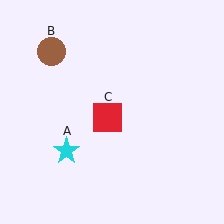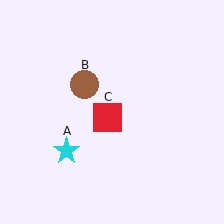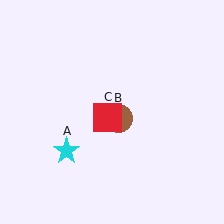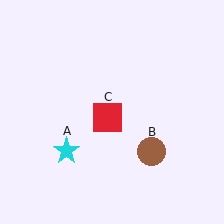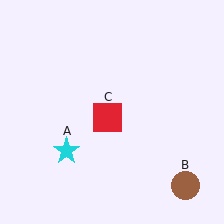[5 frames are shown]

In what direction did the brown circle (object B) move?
The brown circle (object B) moved down and to the right.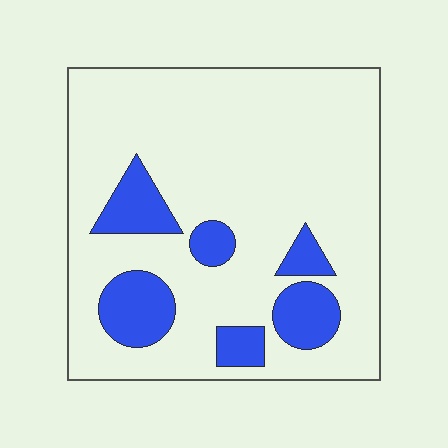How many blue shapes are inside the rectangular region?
6.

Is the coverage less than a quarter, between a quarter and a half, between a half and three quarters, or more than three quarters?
Less than a quarter.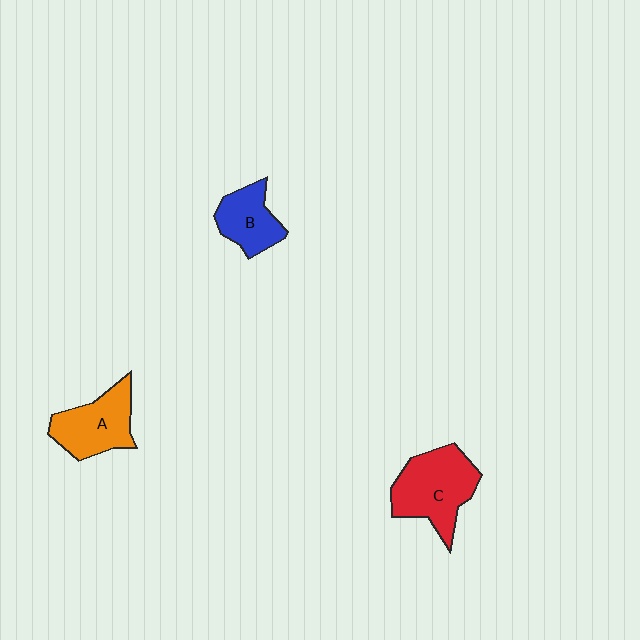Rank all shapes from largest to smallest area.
From largest to smallest: C (red), A (orange), B (blue).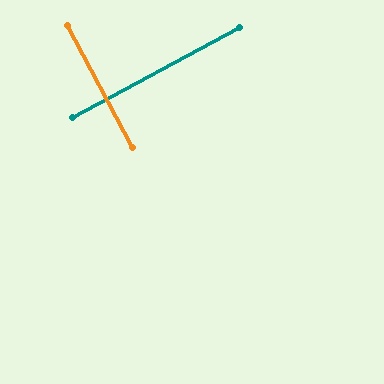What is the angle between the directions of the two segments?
Approximately 90 degrees.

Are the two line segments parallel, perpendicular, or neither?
Perpendicular — they meet at approximately 90°.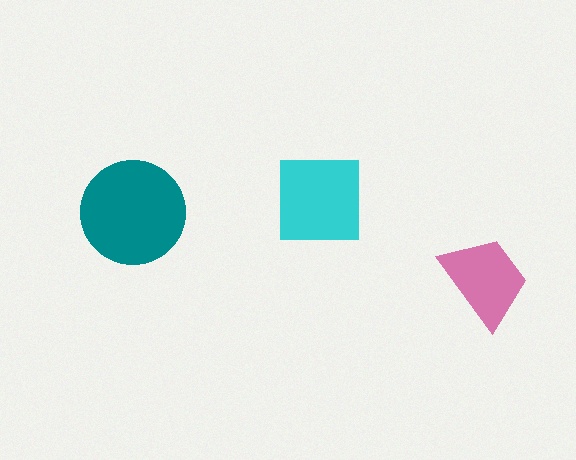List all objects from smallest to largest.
The pink trapezoid, the cyan square, the teal circle.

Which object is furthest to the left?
The teal circle is leftmost.